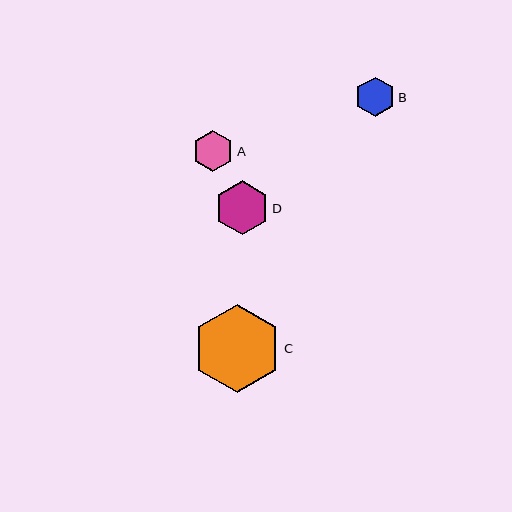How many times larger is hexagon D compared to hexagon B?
Hexagon D is approximately 1.4 times the size of hexagon B.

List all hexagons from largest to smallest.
From largest to smallest: C, D, A, B.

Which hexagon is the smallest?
Hexagon B is the smallest with a size of approximately 39 pixels.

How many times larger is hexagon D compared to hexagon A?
Hexagon D is approximately 1.3 times the size of hexagon A.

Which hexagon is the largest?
Hexagon C is the largest with a size of approximately 88 pixels.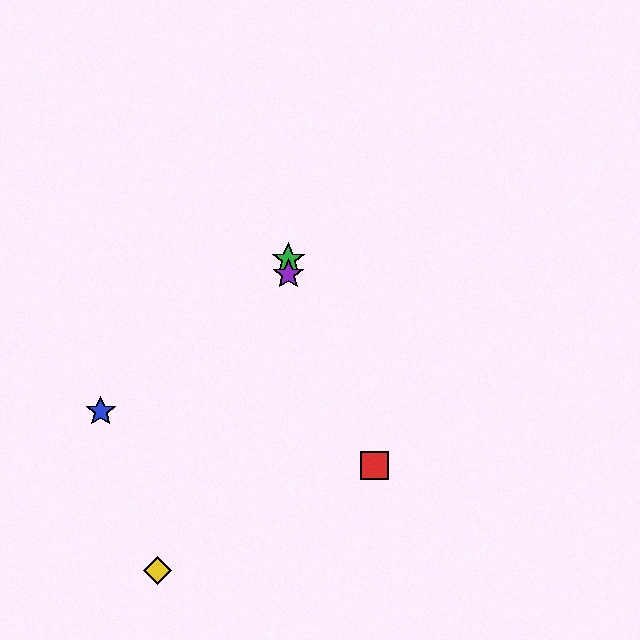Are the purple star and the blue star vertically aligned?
No, the purple star is at x≈288 and the blue star is at x≈101.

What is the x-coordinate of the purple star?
The purple star is at x≈288.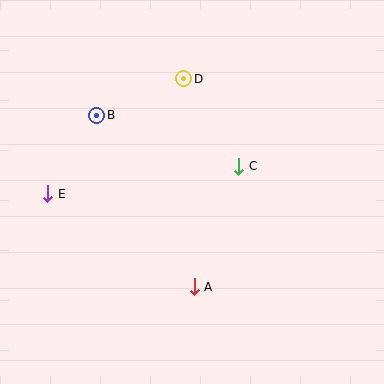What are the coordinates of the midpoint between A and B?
The midpoint between A and B is at (145, 201).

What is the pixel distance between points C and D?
The distance between C and D is 103 pixels.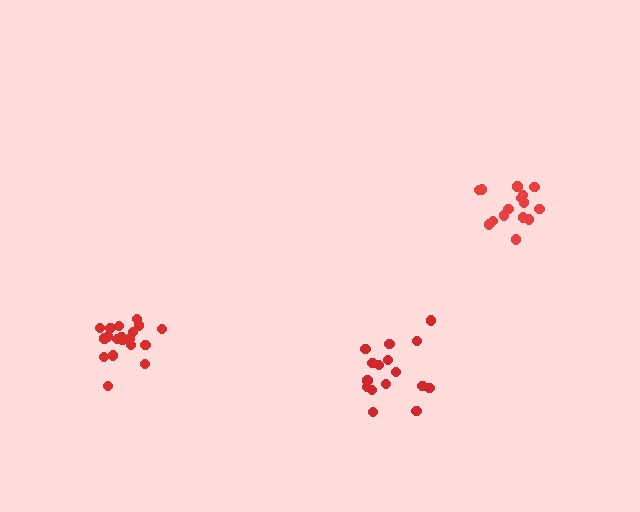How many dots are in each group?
Group 1: 19 dots, Group 2: 15 dots, Group 3: 16 dots (50 total).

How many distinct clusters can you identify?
There are 3 distinct clusters.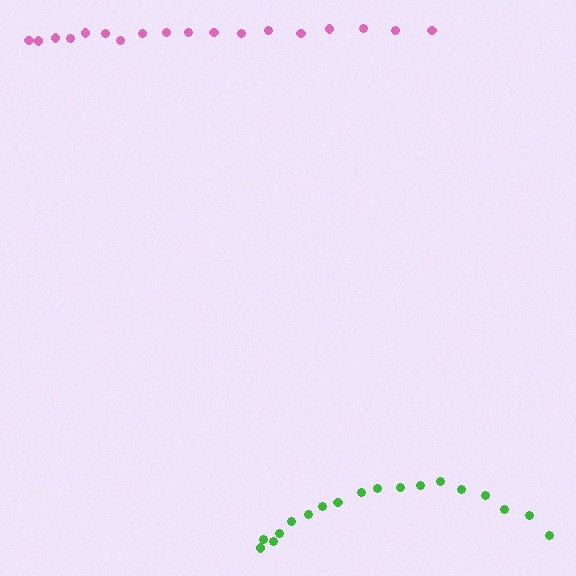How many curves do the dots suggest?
There are 2 distinct paths.